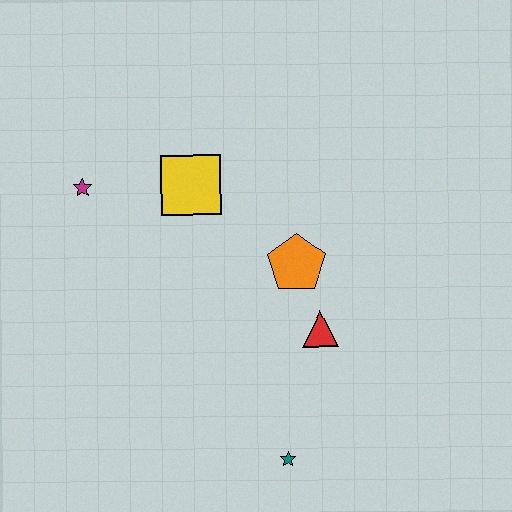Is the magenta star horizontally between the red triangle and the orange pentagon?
No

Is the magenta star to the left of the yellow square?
Yes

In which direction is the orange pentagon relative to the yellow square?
The orange pentagon is to the right of the yellow square.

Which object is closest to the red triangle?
The orange pentagon is closest to the red triangle.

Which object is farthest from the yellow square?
The teal star is farthest from the yellow square.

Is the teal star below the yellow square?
Yes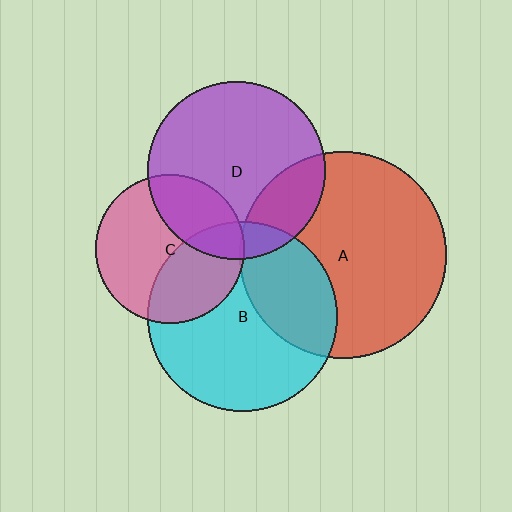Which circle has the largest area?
Circle A (red).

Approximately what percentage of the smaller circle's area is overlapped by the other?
Approximately 30%.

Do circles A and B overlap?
Yes.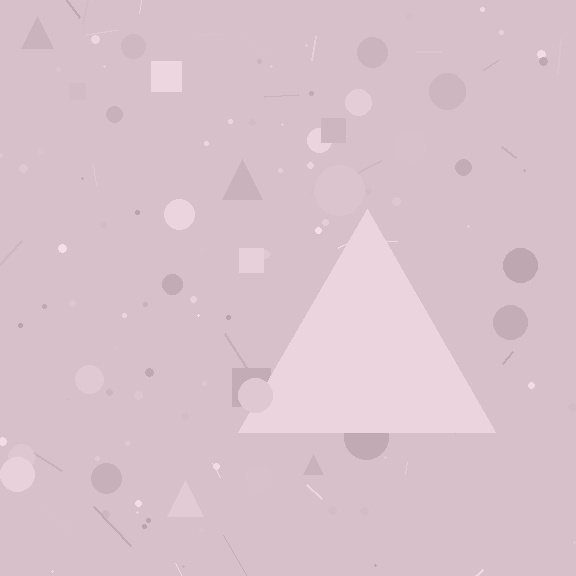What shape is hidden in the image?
A triangle is hidden in the image.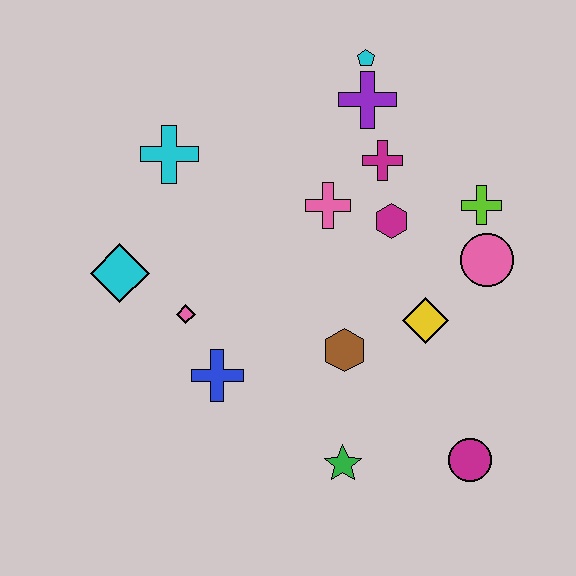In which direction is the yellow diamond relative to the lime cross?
The yellow diamond is below the lime cross.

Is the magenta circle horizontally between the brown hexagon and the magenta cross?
No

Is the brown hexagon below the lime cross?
Yes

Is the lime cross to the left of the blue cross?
No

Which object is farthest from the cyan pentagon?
The magenta circle is farthest from the cyan pentagon.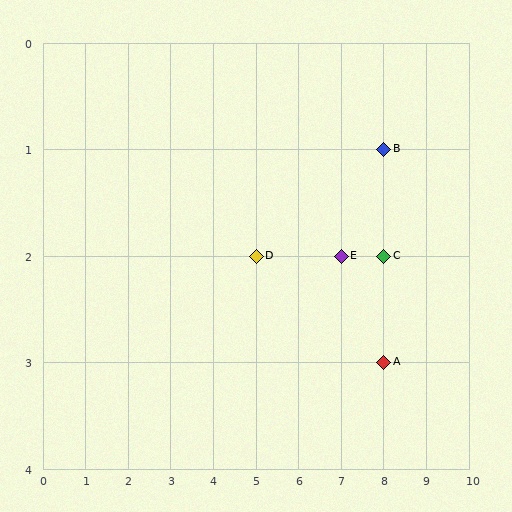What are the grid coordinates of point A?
Point A is at grid coordinates (8, 3).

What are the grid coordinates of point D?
Point D is at grid coordinates (5, 2).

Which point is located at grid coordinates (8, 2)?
Point C is at (8, 2).